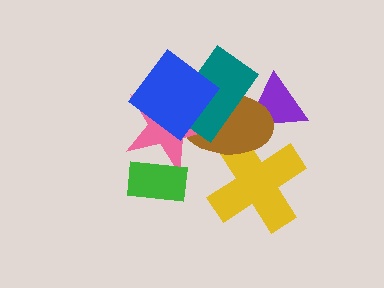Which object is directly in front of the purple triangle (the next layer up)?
The brown ellipse is directly in front of the purple triangle.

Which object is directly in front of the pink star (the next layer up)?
The teal rectangle is directly in front of the pink star.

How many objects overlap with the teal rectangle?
4 objects overlap with the teal rectangle.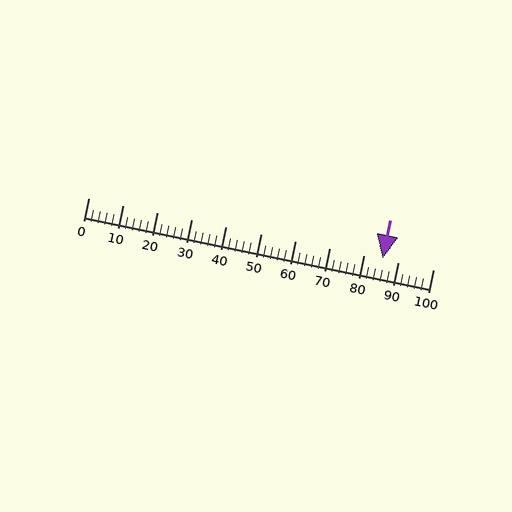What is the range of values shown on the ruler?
The ruler shows values from 0 to 100.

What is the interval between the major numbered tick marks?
The major tick marks are spaced 10 units apart.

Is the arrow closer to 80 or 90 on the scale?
The arrow is closer to 90.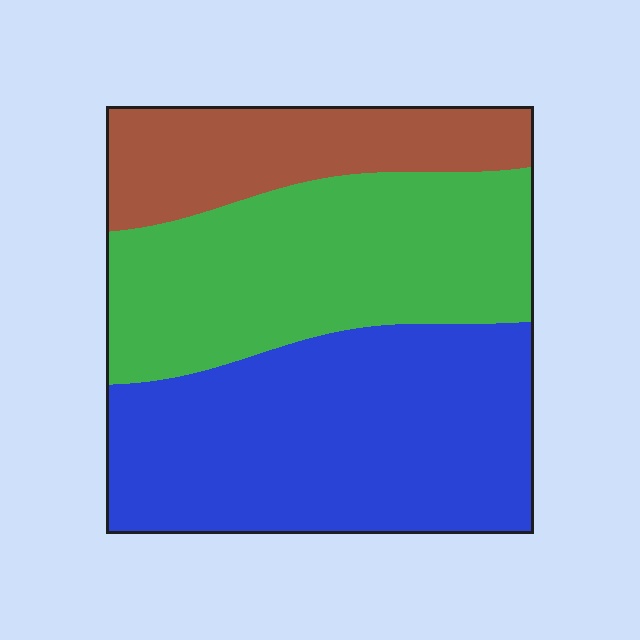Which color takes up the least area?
Brown, at roughly 20%.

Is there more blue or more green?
Blue.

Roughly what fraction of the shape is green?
Green covers about 35% of the shape.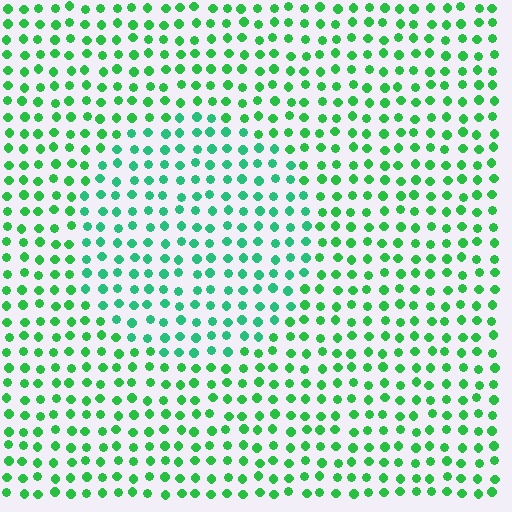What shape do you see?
I see a circle.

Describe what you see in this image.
The image is filled with small green elements in a uniform arrangement. A circle-shaped region is visible where the elements are tinted to a slightly different hue, forming a subtle color boundary.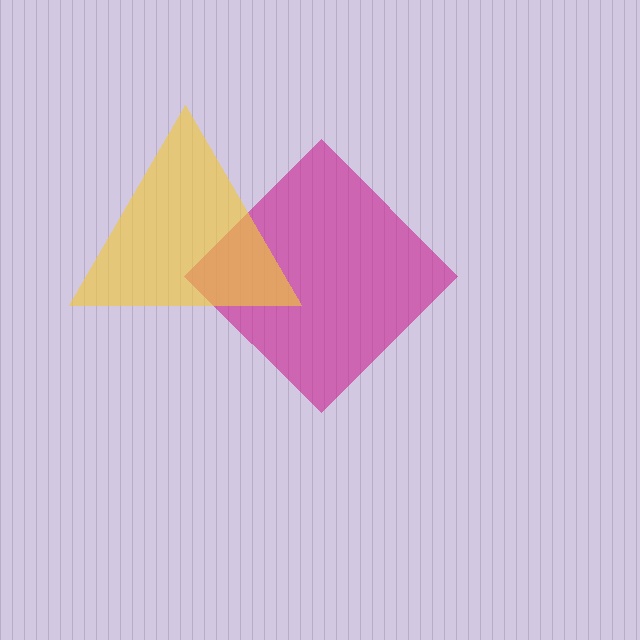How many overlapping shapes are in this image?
There are 2 overlapping shapes in the image.